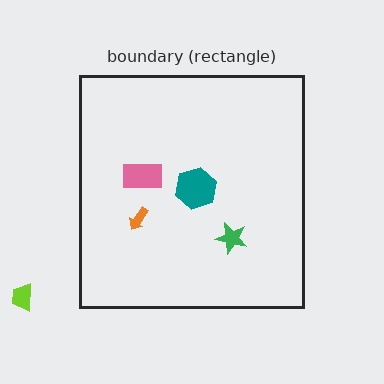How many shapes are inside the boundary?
4 inside, 1 outside.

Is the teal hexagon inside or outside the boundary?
Inside.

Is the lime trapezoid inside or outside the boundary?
Outside.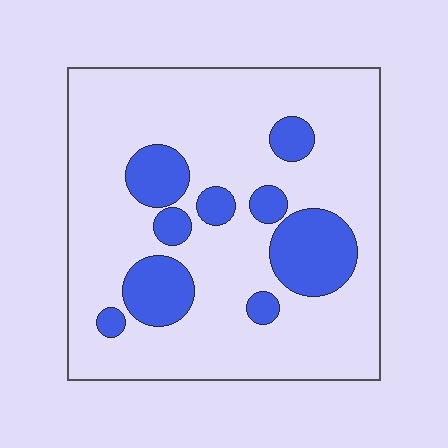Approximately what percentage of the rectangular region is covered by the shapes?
Approximately 20%.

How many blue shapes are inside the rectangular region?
9.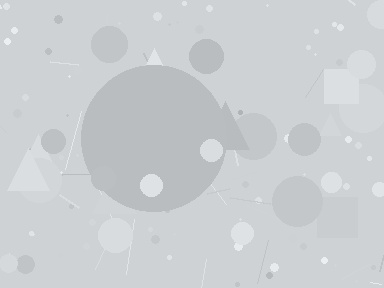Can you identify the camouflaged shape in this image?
The camouflaged shape is a circle.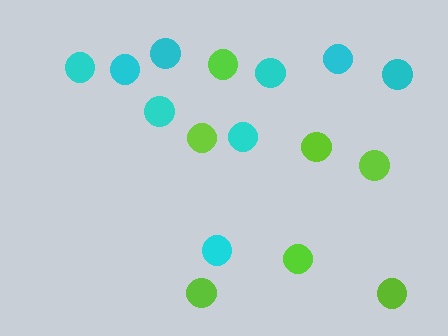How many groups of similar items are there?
There are 2 groups: one group of cyan circles (9) and one group of lime circles (7).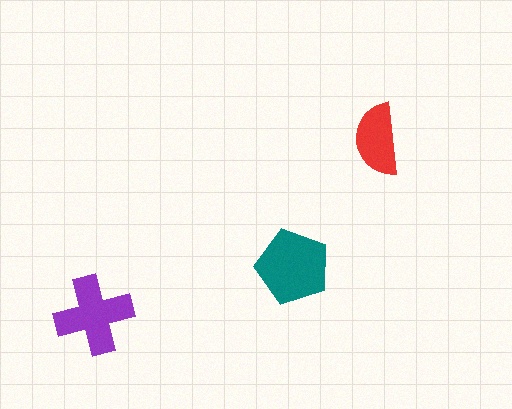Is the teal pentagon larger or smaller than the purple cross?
Larger.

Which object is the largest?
The teal pentagon.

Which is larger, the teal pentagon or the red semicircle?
The teal pentagon.